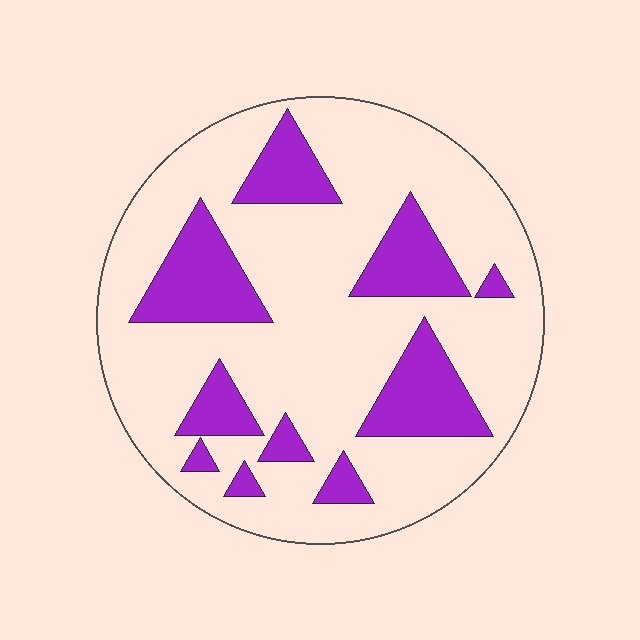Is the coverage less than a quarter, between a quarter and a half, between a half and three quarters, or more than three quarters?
Less than a quarter.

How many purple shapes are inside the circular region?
10.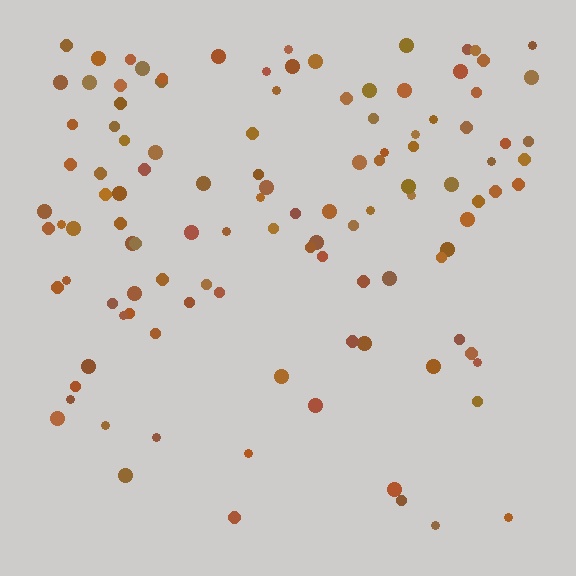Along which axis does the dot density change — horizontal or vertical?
Vertical.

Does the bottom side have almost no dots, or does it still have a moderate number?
Still a moderate number, just noticeably fewer than the top.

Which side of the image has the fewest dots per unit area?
The bottom.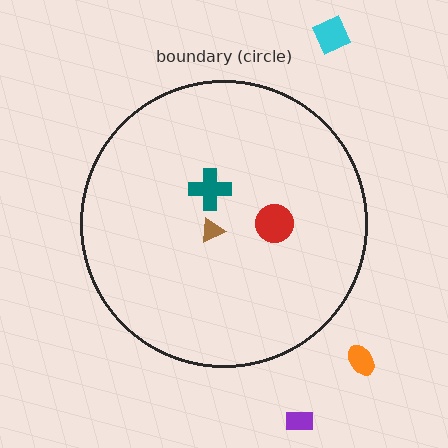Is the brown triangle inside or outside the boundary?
Inside.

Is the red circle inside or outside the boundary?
Inside.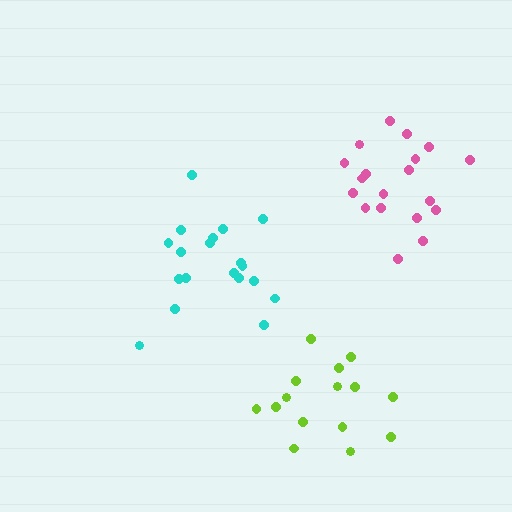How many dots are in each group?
Group 1: 19 dots, Group 2: 15 dots, Group 3: 19 dots (53 total).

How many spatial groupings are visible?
There are 3 spatial groupings.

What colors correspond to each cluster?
The clusters are colored: cyan, lime, pink.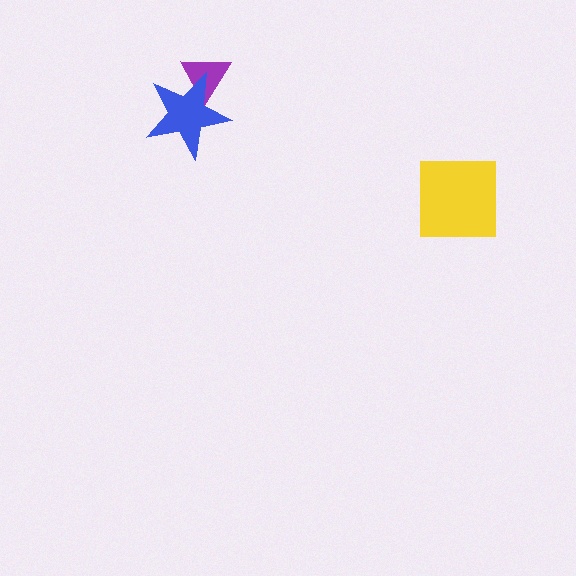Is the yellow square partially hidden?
No, no other shape covers it.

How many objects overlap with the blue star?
1 object overlaps with the blue star.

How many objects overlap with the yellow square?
0 objects overlap with the yellow square.